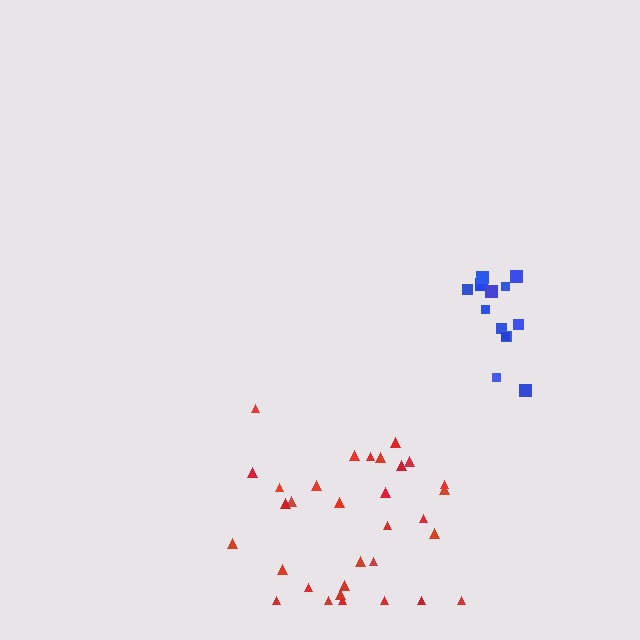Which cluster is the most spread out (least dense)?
Red.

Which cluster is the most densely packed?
Blue.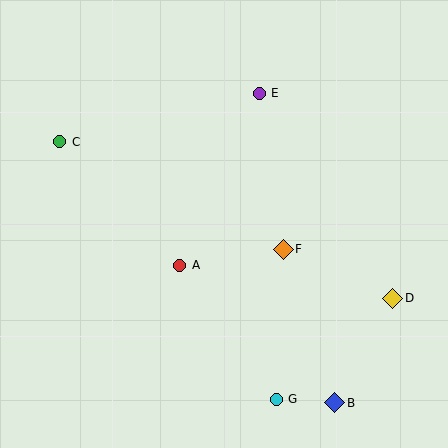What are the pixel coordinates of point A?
Point A is at (180, 265).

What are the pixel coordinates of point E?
Point E is at (259, 93).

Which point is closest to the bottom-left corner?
Point A is closest to the bottom-left corner.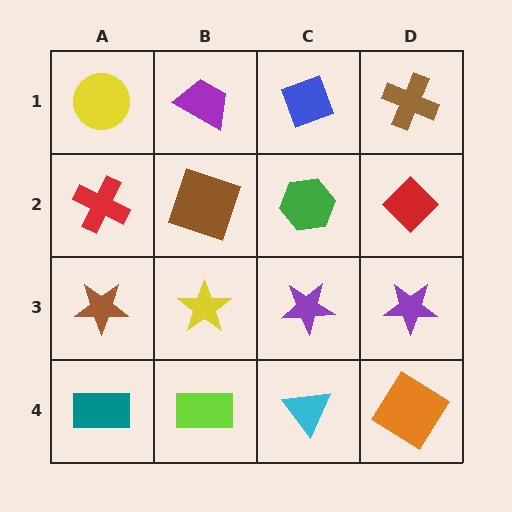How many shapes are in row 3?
4 shapes.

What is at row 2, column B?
A brown square.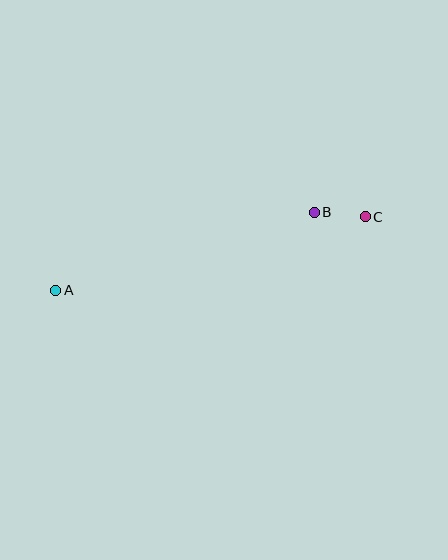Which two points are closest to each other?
Points B and C are closest to each other.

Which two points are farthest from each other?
Points A and C are farthest from each other.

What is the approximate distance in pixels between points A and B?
The distance between A and B is approximately 270 pixels.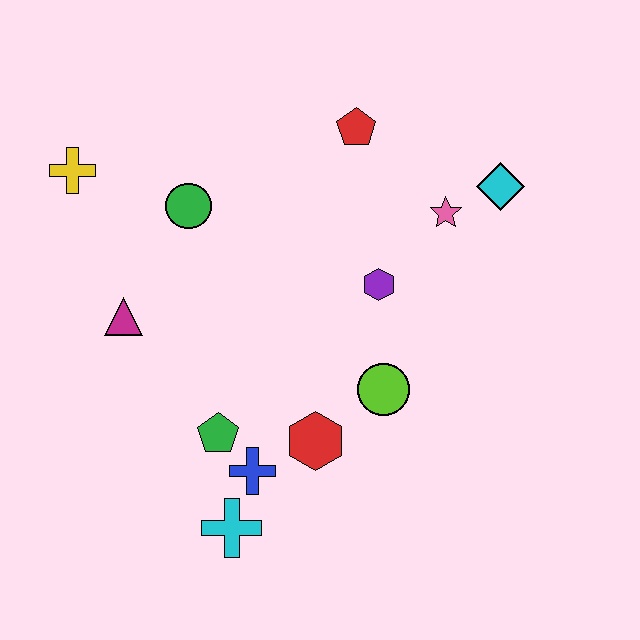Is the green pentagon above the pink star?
No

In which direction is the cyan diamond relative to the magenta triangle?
The cyan diamond is to the right of the magenta triangle.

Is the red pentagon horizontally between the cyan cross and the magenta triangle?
No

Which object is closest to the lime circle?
The red hexagon is closest to the lime circle.